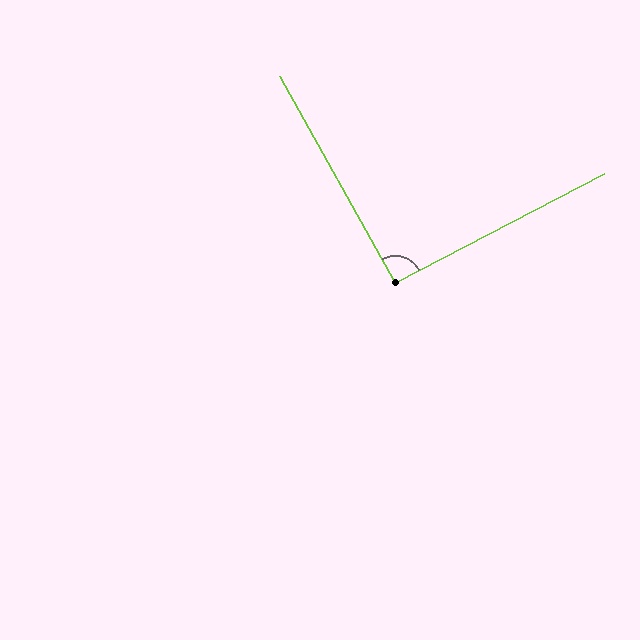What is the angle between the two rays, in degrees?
Approximately 92 degrees.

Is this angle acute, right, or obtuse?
It is approximately a right angle.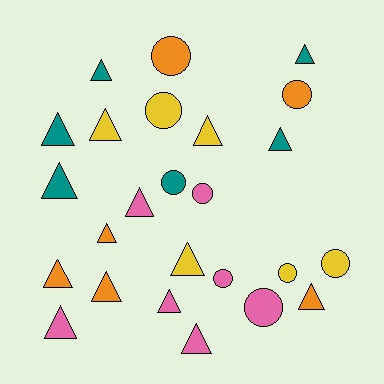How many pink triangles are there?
There are 4 pink triangles.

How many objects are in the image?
There are 25 objects.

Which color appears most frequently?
Pink, with 7 objects.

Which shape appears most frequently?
Triangle, with 16 objects.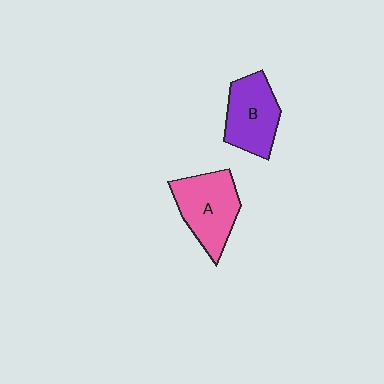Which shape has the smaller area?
Shape B (purple).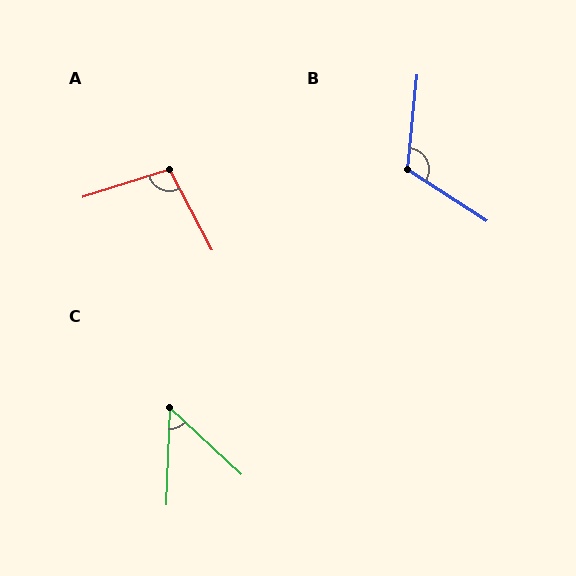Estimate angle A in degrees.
Approximately 100 degrees.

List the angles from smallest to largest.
C (49°), A (100°), B (117°).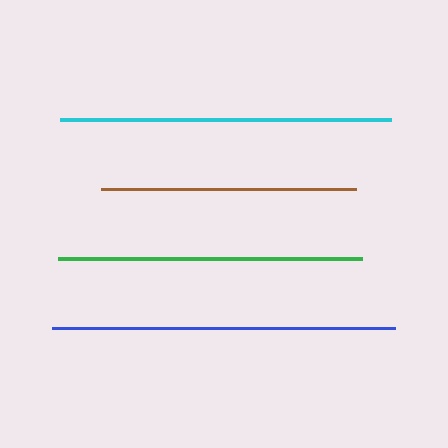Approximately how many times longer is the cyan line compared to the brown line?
The cyan line is approximately 1.3 times the length of the brown line.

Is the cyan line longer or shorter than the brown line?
The cyan line is longer than the brown line.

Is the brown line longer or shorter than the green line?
The green line is longer than the brown line.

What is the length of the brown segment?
The brown segment is approximately 255 pixels long.